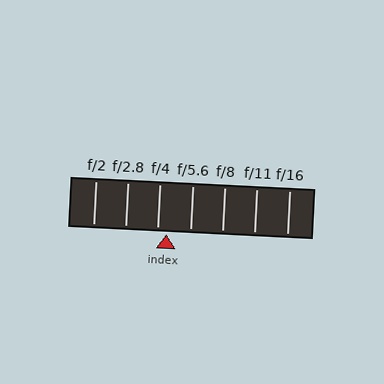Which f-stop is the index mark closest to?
The index mark is closest to f/4.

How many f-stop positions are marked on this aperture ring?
There are 7 f-stop positions marked.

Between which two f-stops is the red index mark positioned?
The index mark is between f/4 and f/5.6.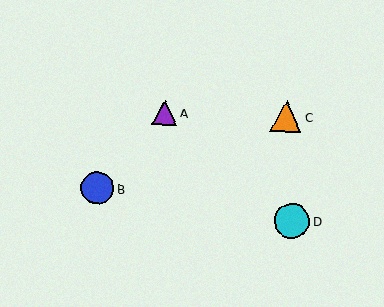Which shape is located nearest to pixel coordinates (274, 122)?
The orange triangle (labeled C) at (286, 116) is nearest to that location.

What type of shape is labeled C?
Shape C is an orange triangle.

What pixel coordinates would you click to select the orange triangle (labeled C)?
Click at (286, 116) to select the orange triangle C.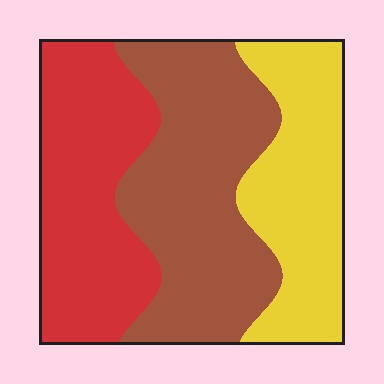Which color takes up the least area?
Yellow, at roughly 30%.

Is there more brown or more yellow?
Brown.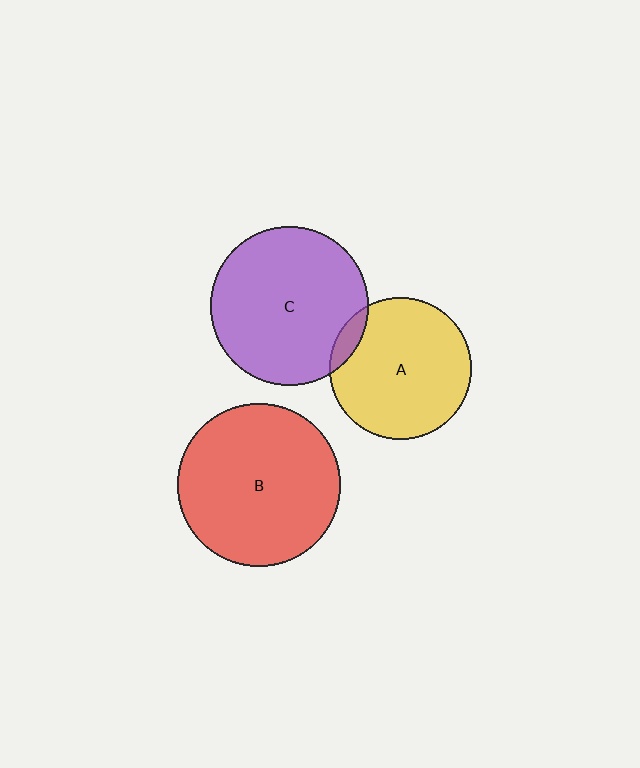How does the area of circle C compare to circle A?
Approximately 1.2 times.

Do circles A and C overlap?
Yes.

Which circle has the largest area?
Circle B (red).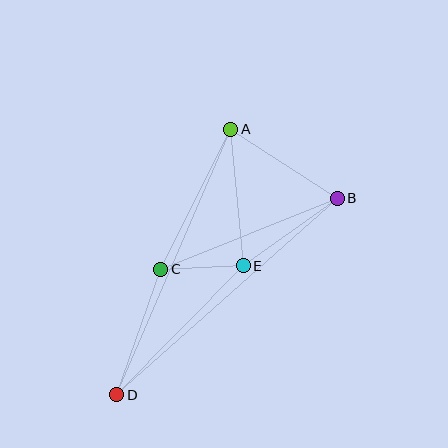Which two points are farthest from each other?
Points B and D are farthest from each other.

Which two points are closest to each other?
Points C and E are closest to each other.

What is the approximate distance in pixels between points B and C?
The distance between B and C is approximately 190 pixels.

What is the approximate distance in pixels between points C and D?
The distance between C and D is approximately 133 pixels.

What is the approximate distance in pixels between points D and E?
The distance between D and E is approximately 181 pixels.